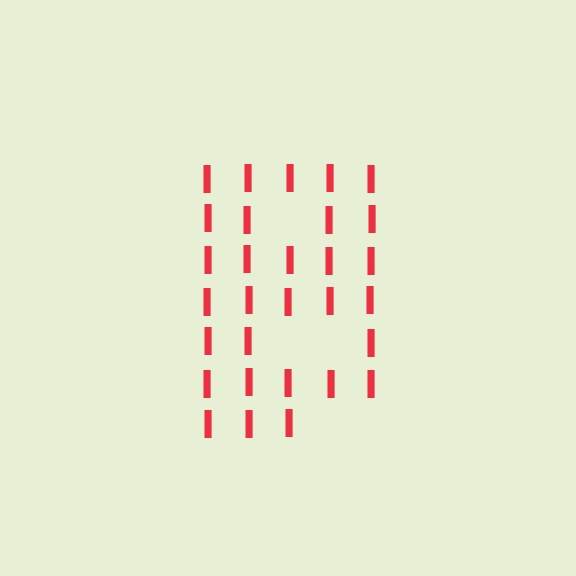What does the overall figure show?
The overall figure shows the letter B.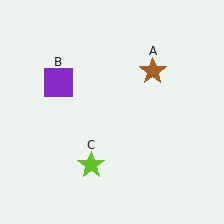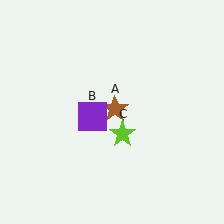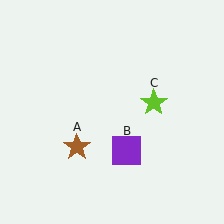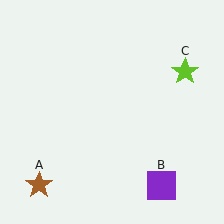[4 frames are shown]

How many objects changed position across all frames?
3 objects changed position: brown star (object A), purple square (object B), lime star (object C).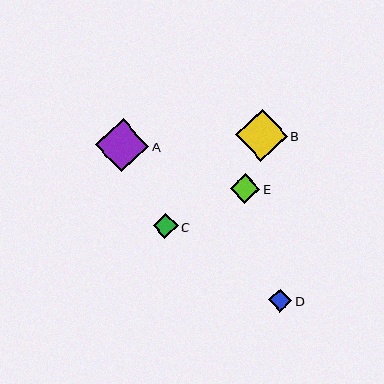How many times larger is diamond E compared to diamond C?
Diamond E is approximately 1.2 times the size of diamond C.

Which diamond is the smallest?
Diamond D is the smallest with a size of approximately 23 pixels.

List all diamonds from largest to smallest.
From largest to smallest: A, B, E, C, D.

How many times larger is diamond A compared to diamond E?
Diamond A is approximately 1.8 times the size of diamond E.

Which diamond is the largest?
Diamond A is the largest with a size of approximately 53 pixels.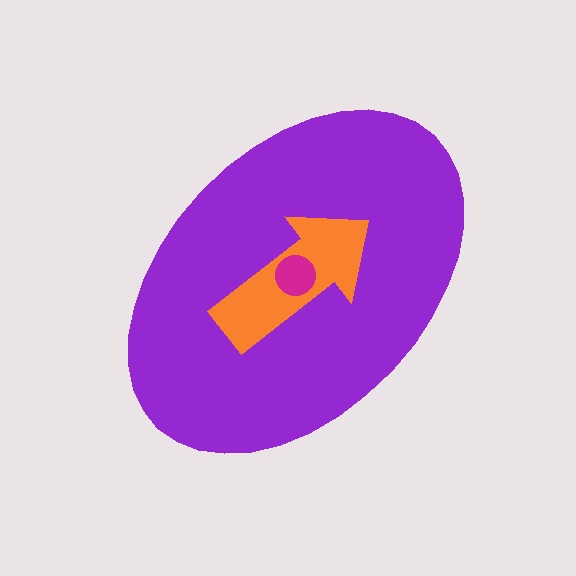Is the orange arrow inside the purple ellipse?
Yes.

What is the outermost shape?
The purple ellipse.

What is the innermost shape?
The magenta circle.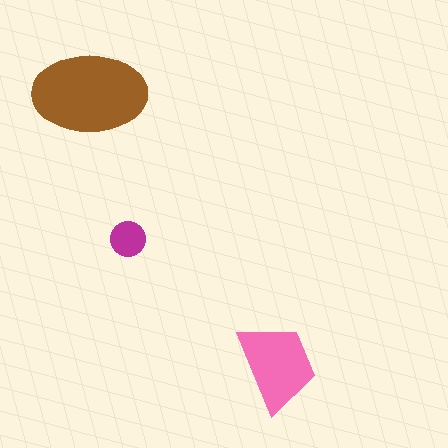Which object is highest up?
The brown ellipse is topmost.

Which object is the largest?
The brown ellipse.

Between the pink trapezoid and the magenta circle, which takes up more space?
The pink trapezoid.